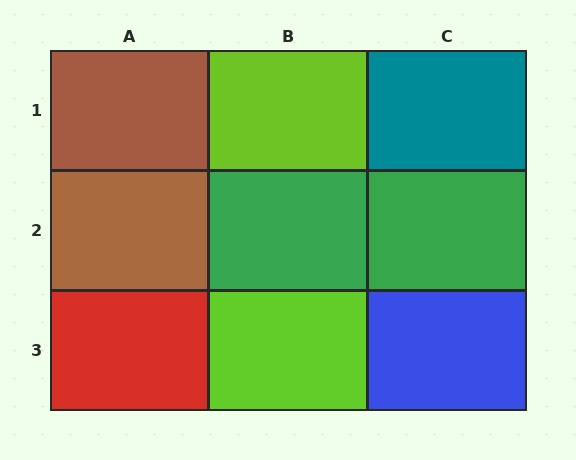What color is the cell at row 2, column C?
Green.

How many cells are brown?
2 cells are brown.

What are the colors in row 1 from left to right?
Brown, lime, teal.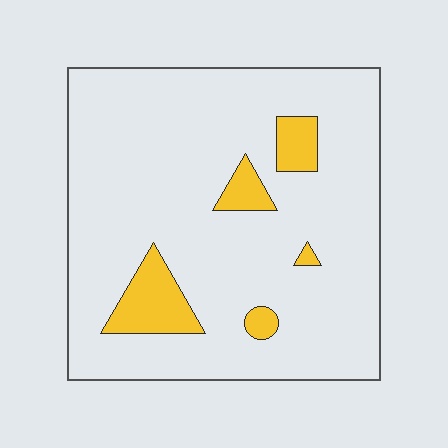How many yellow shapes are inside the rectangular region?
5.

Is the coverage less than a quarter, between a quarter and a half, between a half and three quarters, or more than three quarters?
Less than a quarter.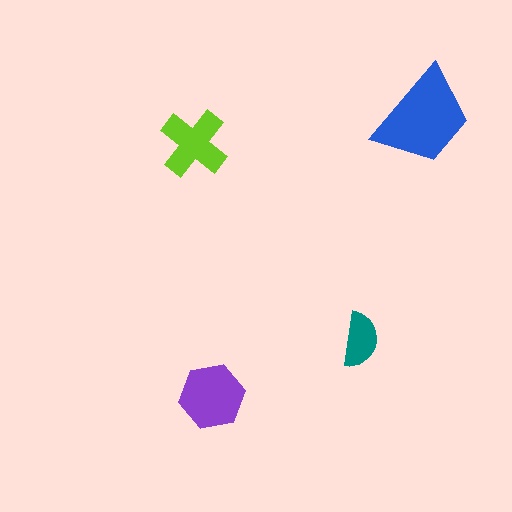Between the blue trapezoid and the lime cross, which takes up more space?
The blue trapezoid.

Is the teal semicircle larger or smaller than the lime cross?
Smaller.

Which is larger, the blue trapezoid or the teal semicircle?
The blue trapezoid.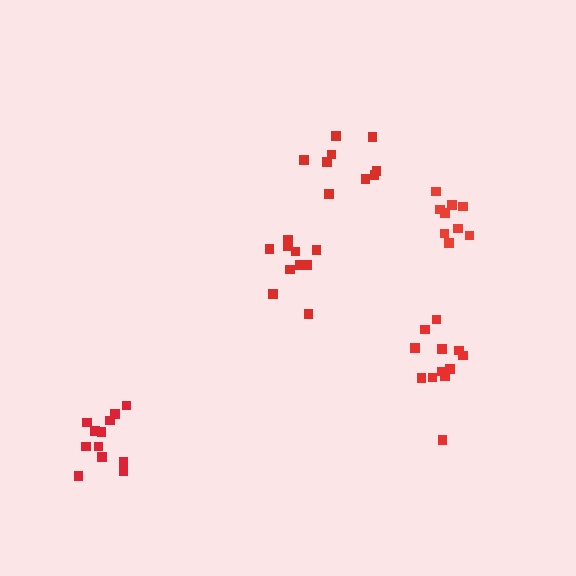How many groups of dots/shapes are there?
There are 5 groups.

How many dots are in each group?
Group 1: 9 dots, Group 2: 9 dots, Group 3: 11 dots, Group 4: 12 dots, Group 5: 12 dots (53 total).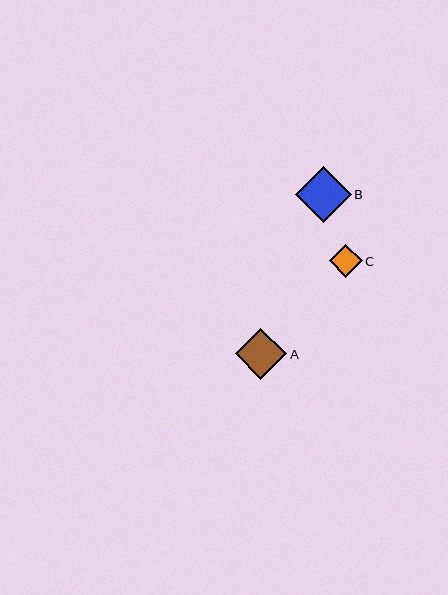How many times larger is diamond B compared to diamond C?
Diamond B is approximately 1.7 times the size of diamond C.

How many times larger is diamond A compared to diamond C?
Diamond A is approximately 1.6 times the size of diamond C.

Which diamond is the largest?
Diamond B is the largest with a size of approximately 56 pixels.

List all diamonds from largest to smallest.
From largest to smallest: B, A, C.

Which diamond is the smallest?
Diamond C is the smallest with a size of approximately 33 pixels.